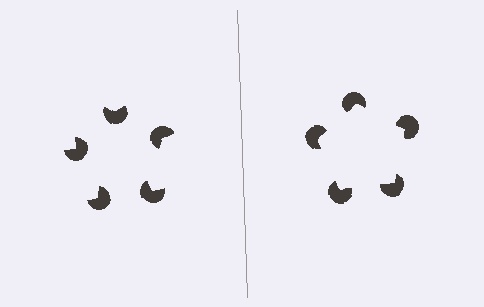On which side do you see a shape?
An illusory pentagon appears on the right side. On the left side the wedge cuts are rotated, so no coherent shape forms.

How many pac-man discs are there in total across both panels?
10 — 5 on each side.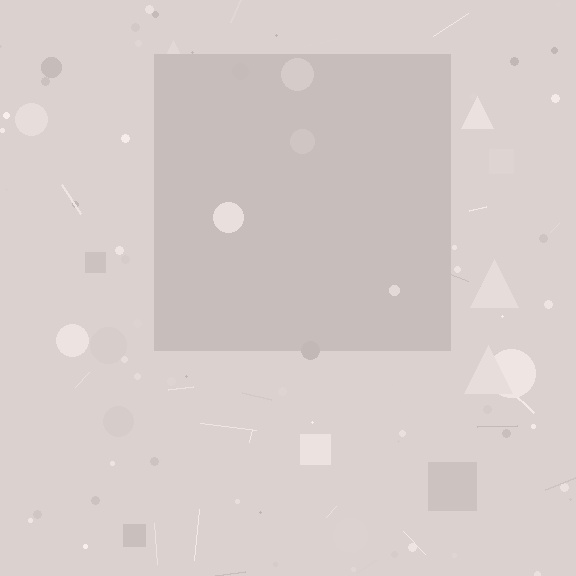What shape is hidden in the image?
A square is hidden in the image.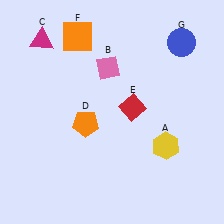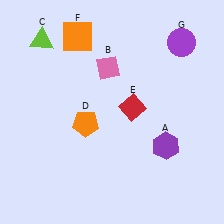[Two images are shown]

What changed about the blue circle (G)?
In Image 1, G is blue. In Image 2, it changed to purple.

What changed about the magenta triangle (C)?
In Image 1, C is magenta. In Image 2, it changed to lime.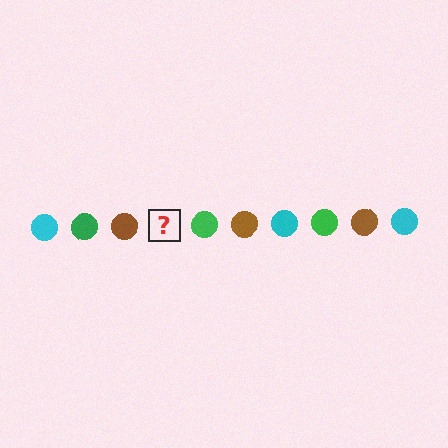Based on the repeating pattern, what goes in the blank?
The blank should be a cyan circle.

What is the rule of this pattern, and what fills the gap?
The rule is that the pattern cycles through cyan, green, brown circles. The gap should be filled with a cyan circle.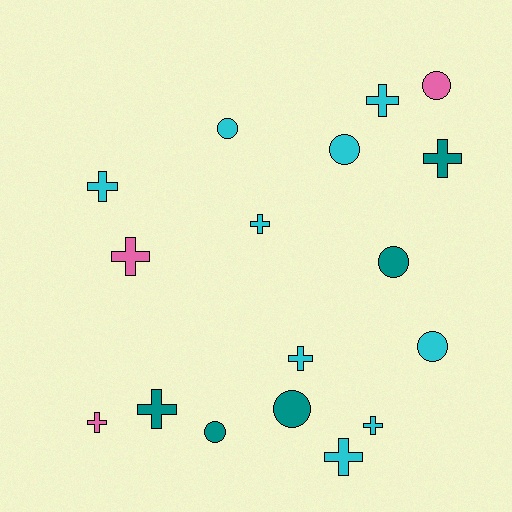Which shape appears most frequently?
Cross, with 10 objects.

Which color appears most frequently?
Cyan, with 9 objects.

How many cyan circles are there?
There are 3 cyan circles.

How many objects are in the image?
There are 17 objects.